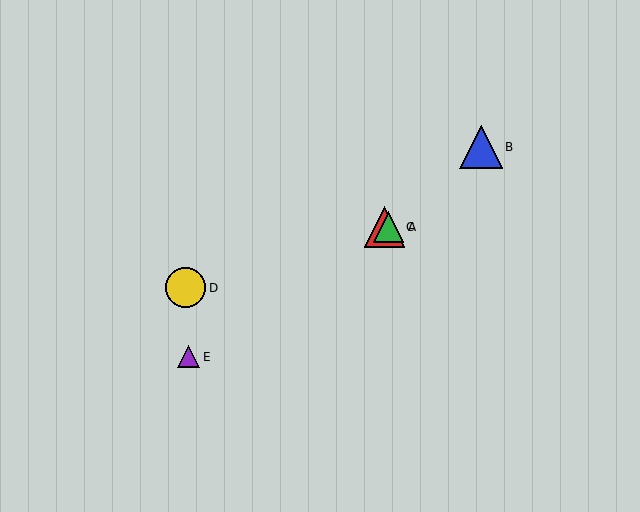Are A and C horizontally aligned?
Yes, both are at y≈227.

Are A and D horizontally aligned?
No, A is at y≈227 and D is at y≈288.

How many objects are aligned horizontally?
2 objects (A, C) are aligned horizontally.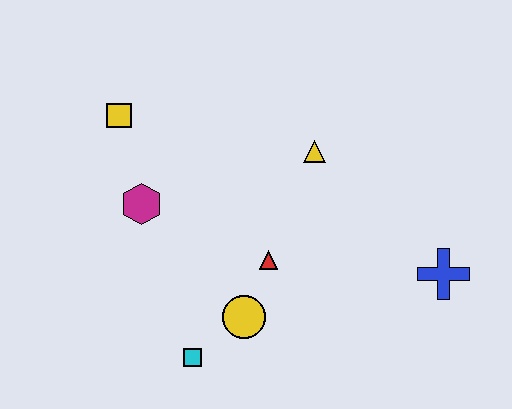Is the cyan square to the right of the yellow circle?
No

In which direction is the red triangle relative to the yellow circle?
The red triangle is above the yellow circle.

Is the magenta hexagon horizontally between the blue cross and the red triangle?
No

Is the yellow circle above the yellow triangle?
No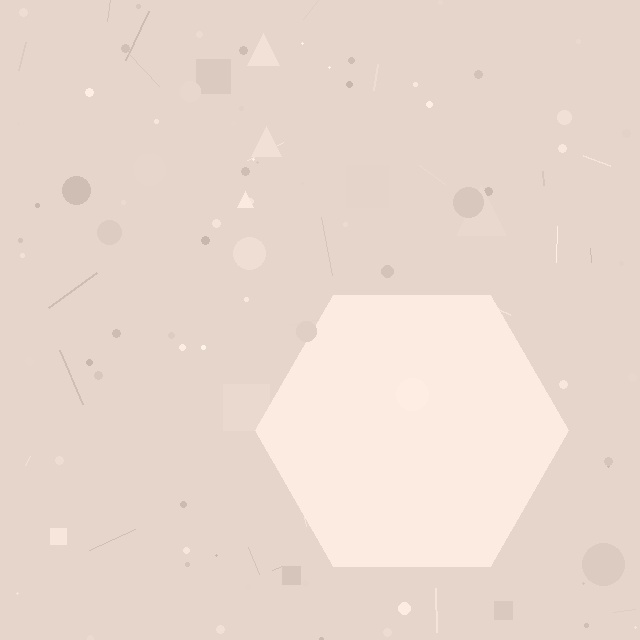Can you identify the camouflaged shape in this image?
The camouflaged shape is a hexagon.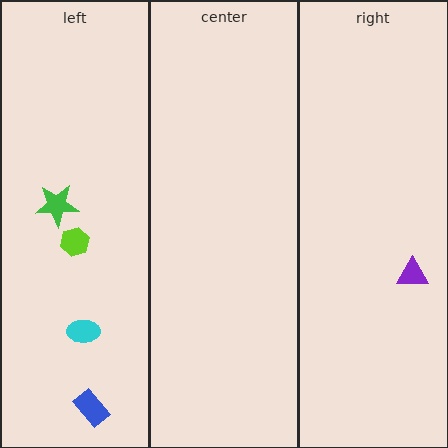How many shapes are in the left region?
4.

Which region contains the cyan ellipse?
The left region.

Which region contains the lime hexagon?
The left region.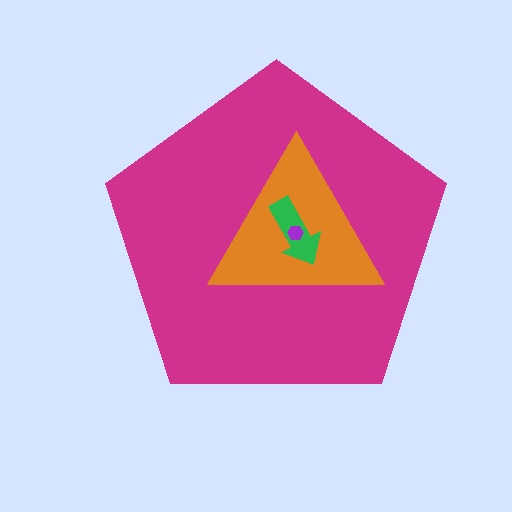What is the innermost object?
The purple hexagon.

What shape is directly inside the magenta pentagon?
The orange triangle.